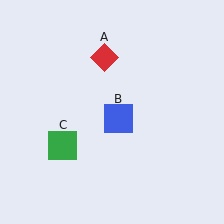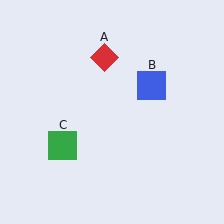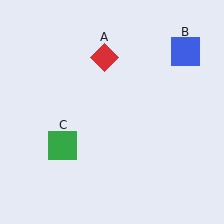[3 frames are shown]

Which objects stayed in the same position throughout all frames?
Red diamond (object A) and green square (object C) remained stationary.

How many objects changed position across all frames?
1 object changed position: blue square (object B).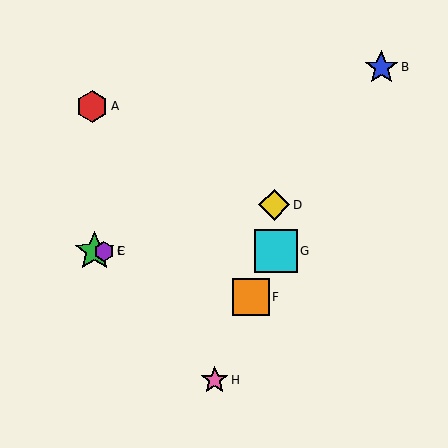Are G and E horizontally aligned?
Yes, both are at y≈251.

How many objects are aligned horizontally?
3 objects (C, E, G) are aligned horizontally.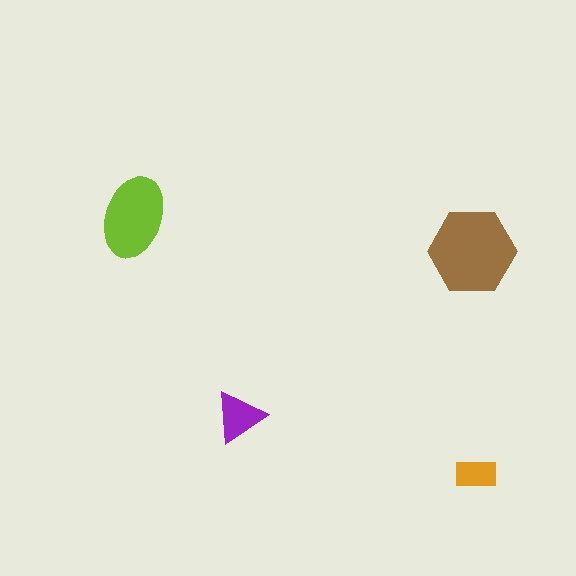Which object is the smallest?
The orange rectangle.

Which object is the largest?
The brown hexagon.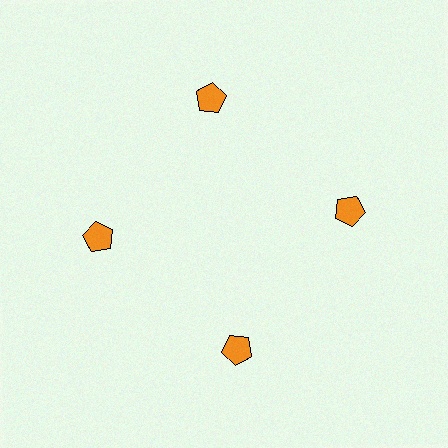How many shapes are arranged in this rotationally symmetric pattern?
There are 4 shapes, arranged in 4 groups of 1.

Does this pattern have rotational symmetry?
Yes, this pattern has 4-fold rotational symmetry. It looks the same after rotating 90 degrees around the center.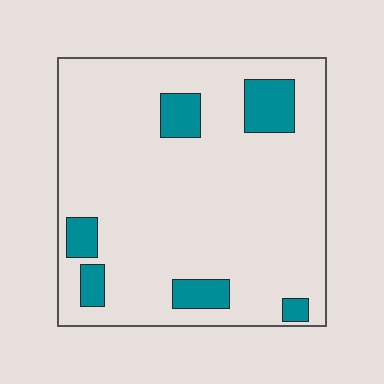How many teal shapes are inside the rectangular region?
6.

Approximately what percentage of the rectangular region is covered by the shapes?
Approximately 15%.